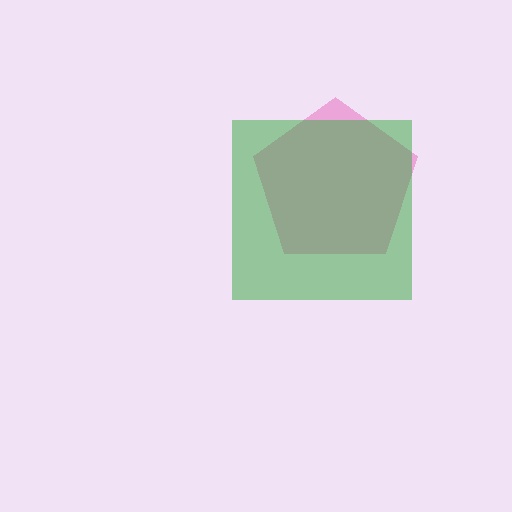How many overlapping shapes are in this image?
There are 2 overlapping shapes in the image.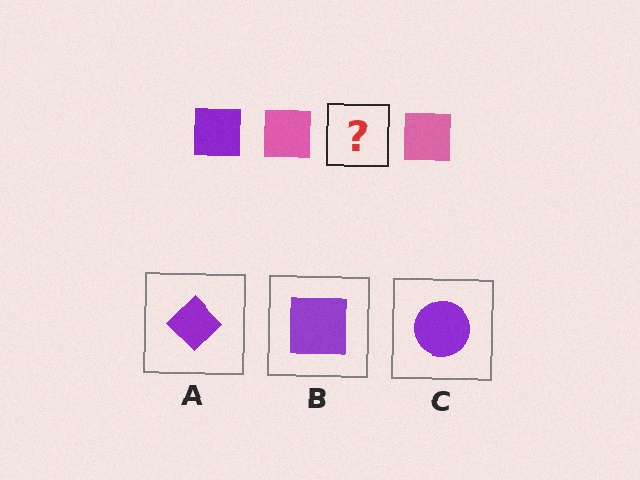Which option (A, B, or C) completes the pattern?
B.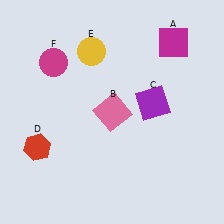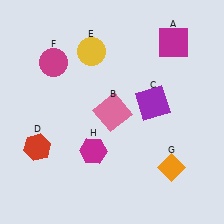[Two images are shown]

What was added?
An orange diamond (G), a magenta hexagon (H) were added in Image 2.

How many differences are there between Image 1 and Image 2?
There are 2 differences between the two images.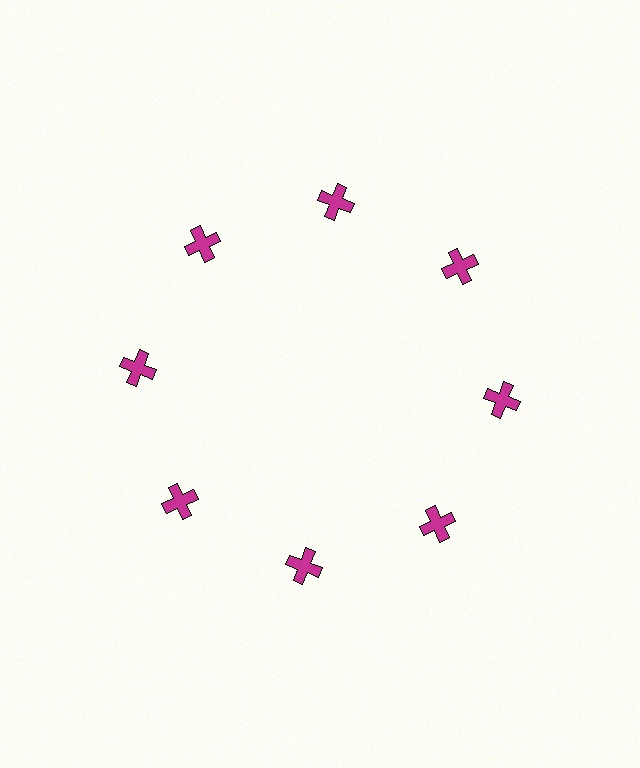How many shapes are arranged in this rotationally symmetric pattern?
There are 8 shapes, arranged in 8 groups of 1.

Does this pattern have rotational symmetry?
Yes, this pattern has 8-fold rotational symmetry. It looks the same after rotating 45 degrees around the center.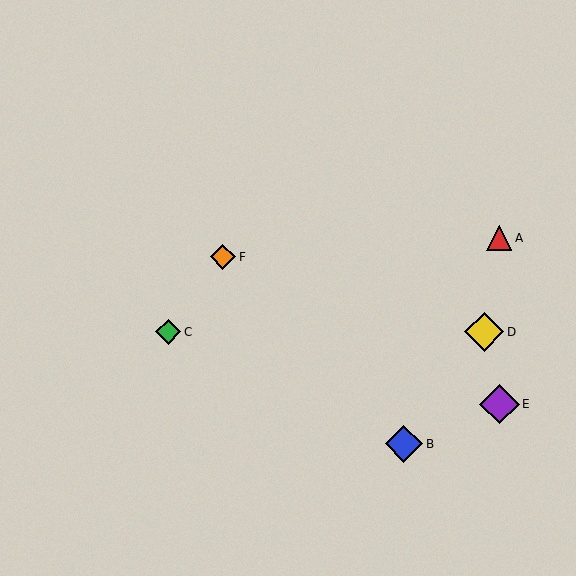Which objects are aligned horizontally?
Objects C, D are aligned horizontally.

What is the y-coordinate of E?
Object E is at y≈404.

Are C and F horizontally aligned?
No, C is at y≈332 and F is at y≈257.